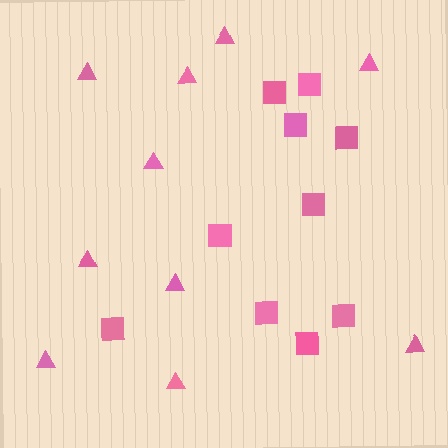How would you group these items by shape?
There are 2 groups: one group of squares (10) and one group of triangles (10).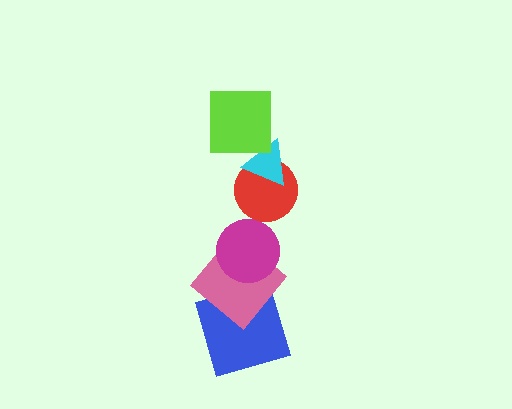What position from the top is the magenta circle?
The magenta circle is 4th from the top.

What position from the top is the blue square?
The blue square is 6th from the top.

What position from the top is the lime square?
The lime square is 1st from the top.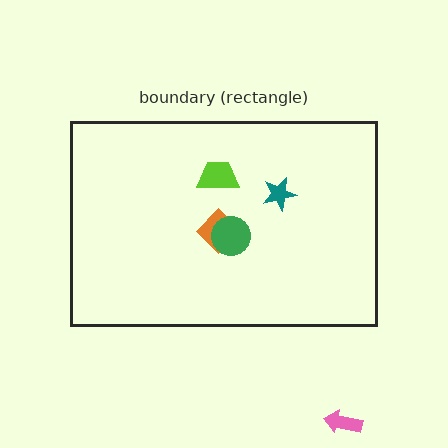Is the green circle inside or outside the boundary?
Inside.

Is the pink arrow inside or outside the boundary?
Outside.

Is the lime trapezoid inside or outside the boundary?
Inside.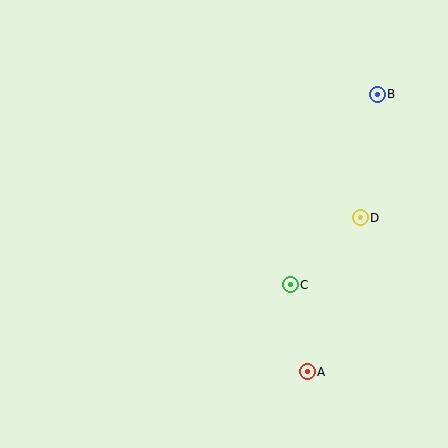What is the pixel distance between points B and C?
The distance between B and C is 209 pixels.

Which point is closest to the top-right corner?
Point B is closest to the top-right corner.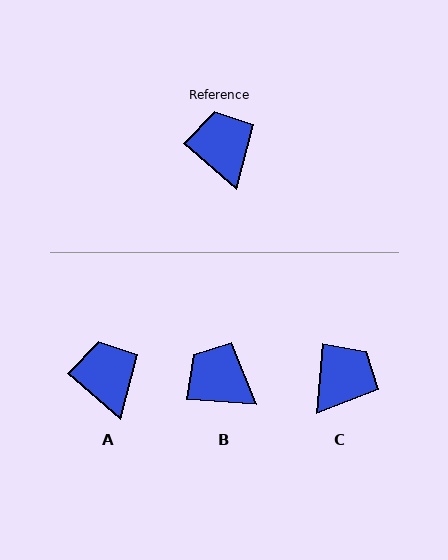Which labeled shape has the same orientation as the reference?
A.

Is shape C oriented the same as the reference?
No, it is off by about 55 degrees.